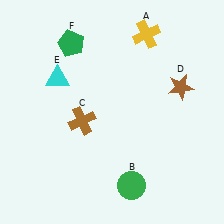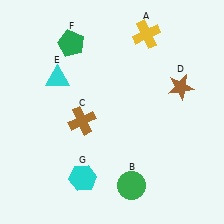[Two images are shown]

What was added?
A cyan hexagon (G) was added in Image 2.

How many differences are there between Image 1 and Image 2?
There is 1 difference between the two images.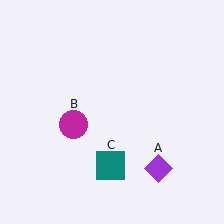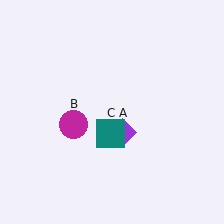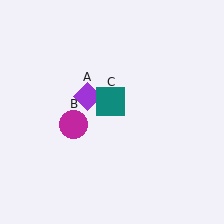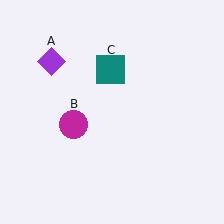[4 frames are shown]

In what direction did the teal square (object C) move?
The teal square (object C) moved up.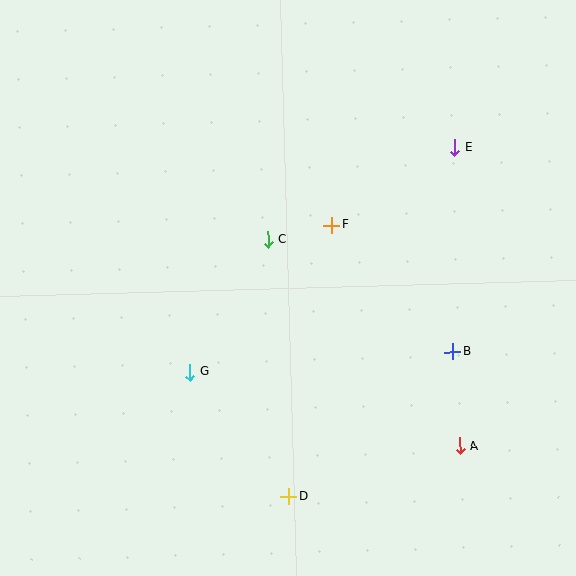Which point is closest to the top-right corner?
Point E is closest to the top-right corner.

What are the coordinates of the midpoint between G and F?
The midpoint between G and F is at (261, 298).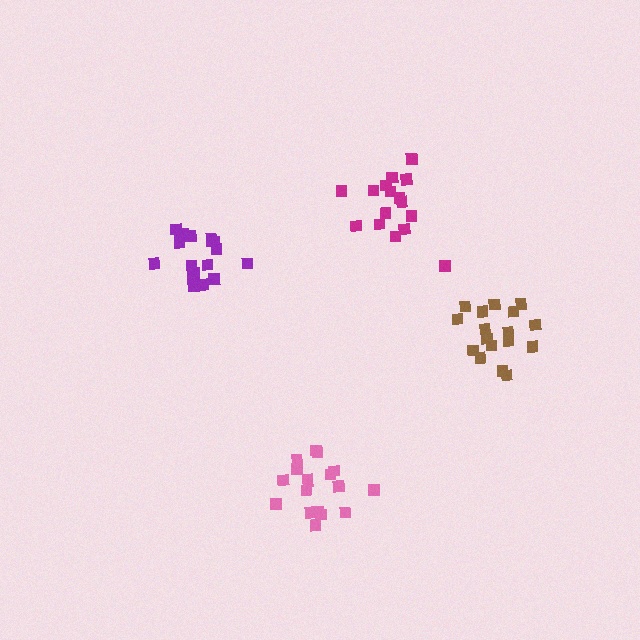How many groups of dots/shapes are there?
There are 4 groups.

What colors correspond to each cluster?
The clusters are colored: pink, magenta, purple, brown.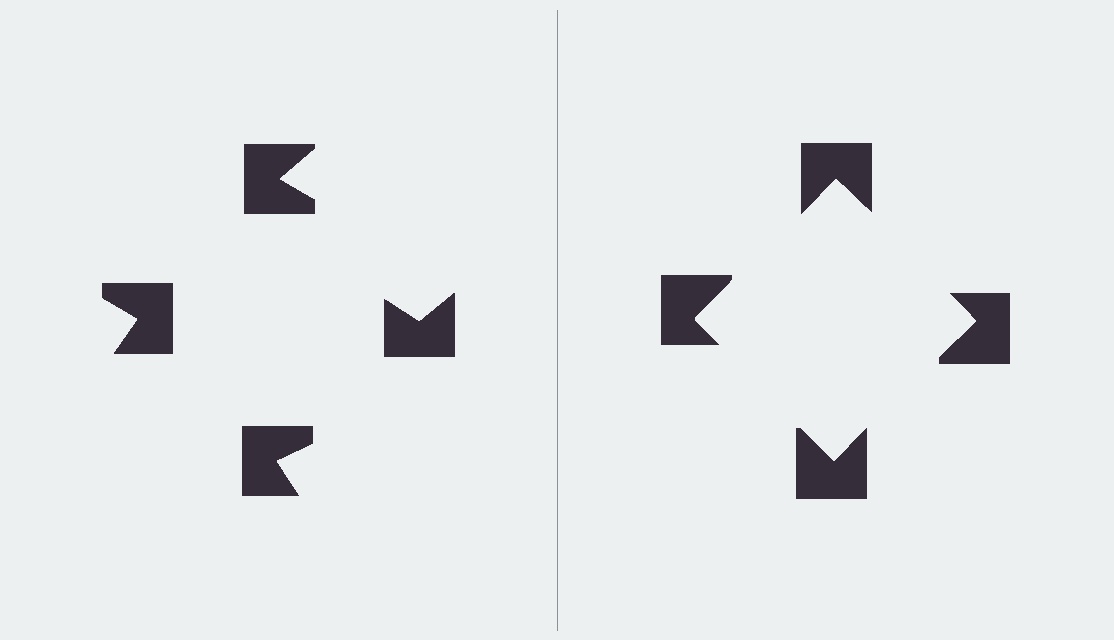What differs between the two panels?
The notched squares are positioned identically on both sides; only the wedge orientations differ. On the right they align to a square; on the left they are misaligned.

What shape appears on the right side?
An illusory square.